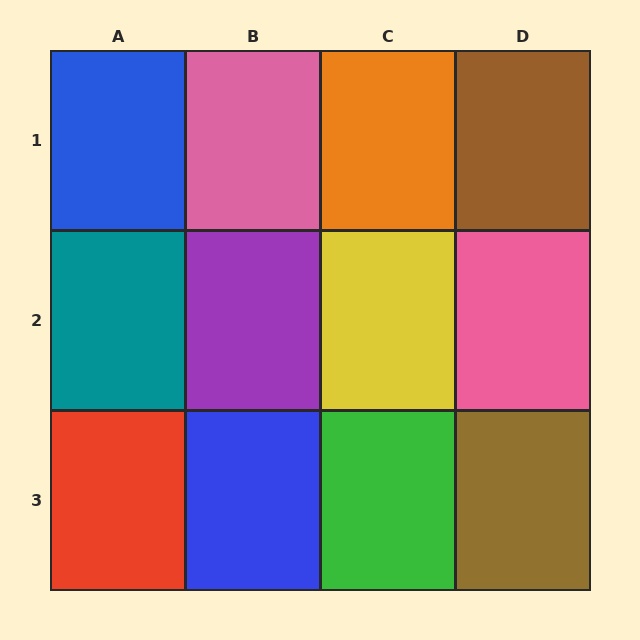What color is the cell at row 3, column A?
Red.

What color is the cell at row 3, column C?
Green.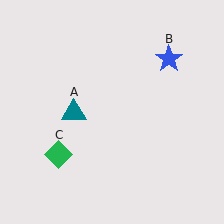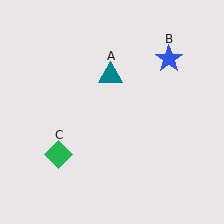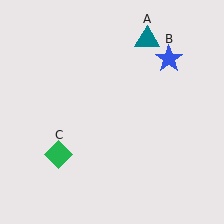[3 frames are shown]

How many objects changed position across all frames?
1 object changed position: teal triangle (object A).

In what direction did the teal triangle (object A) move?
The teal triangle (object A) moved up and to the right.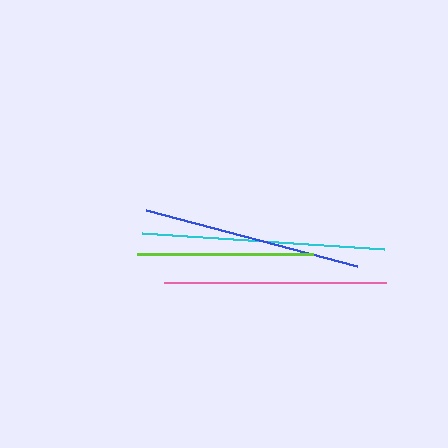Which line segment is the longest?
The cyan line is the longest at approximately 243 pixels.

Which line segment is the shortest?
The lime line is the shortest at approximately 176 pixels.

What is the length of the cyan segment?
The cyan segment is approximately 243 pixels long.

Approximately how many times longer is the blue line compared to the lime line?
The blue line is approximately 1.2 times the length of the lime line.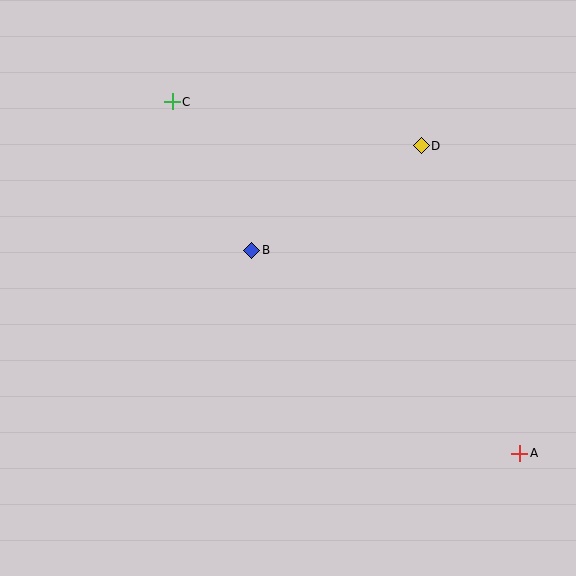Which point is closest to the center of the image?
Point B at (252, 250) is closest to the center.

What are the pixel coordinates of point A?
Point A is at (520, 453).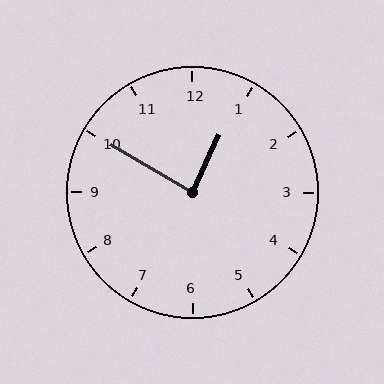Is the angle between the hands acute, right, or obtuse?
It is right.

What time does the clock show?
12:50.